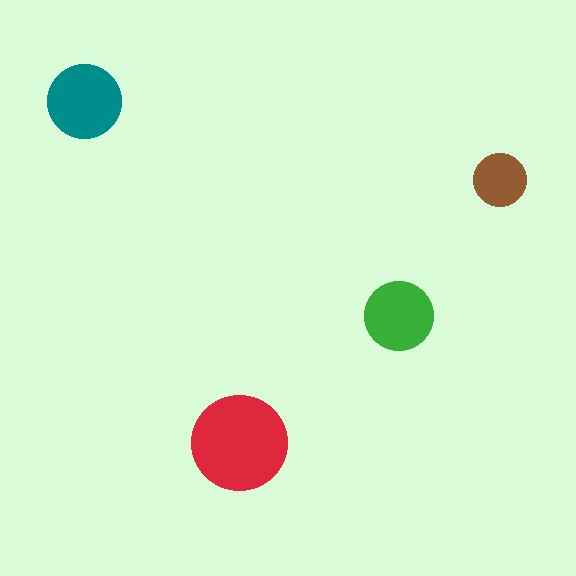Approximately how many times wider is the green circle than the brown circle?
About 1.5 times wider.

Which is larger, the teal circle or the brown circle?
The teal one.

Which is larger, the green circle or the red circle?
The red one.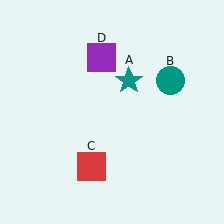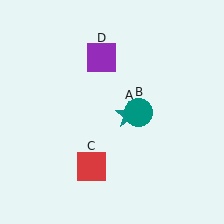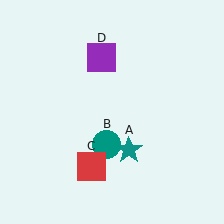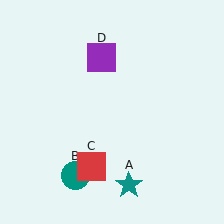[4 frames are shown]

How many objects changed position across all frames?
2 objects changed position: teal star (object A), teal circle (object B).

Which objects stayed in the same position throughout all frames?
Red square (object C) and purple square (object D) remained stationary.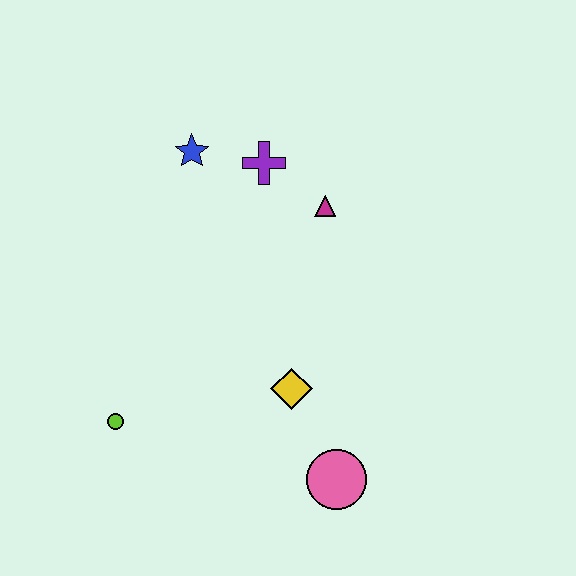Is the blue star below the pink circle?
No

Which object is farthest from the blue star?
The pink circle is farthest from the blue star.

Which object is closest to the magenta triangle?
The purple cross is closest to the magenta triangle.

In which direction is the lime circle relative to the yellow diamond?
The lime circle is to the left of the yellow diamond.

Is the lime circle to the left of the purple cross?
Yes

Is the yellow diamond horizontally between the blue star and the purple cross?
No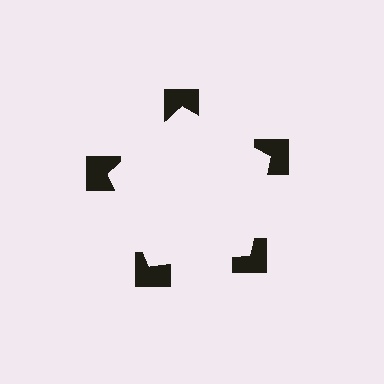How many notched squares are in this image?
There are 5 — one at each vertex of the illusory pentagon.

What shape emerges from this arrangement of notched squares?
An illusory pentagon — its edges are inferred from the aligned wedge cuts in the notched squares, not physically drawn.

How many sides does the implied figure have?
5 sides.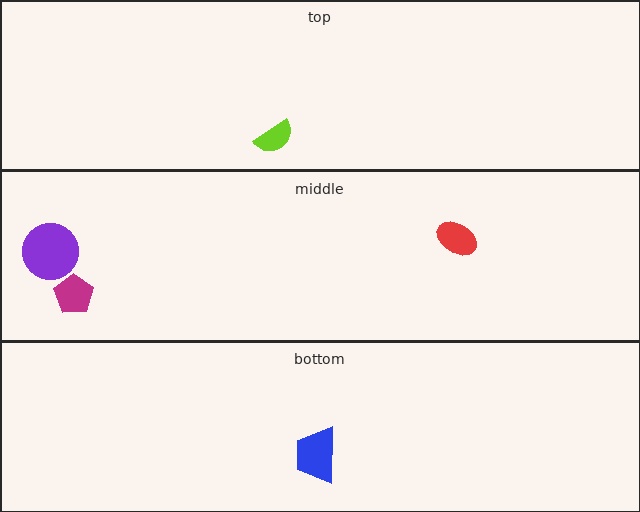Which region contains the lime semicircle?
The top region.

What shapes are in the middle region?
The purple circle, the magenta pentagon, the red ellipse.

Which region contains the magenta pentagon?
The middle region.